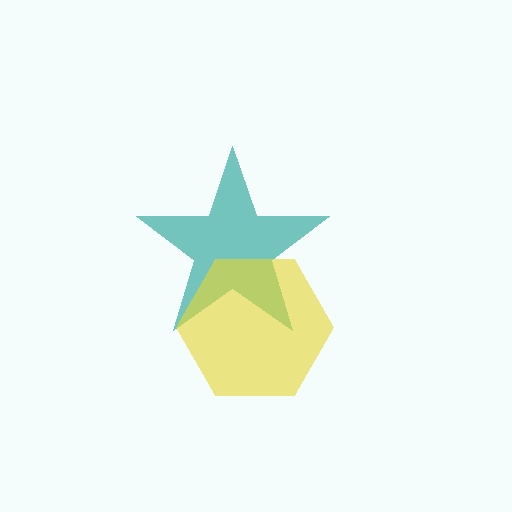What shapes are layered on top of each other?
The layered shapes are: a teal star, a yellow hexagon.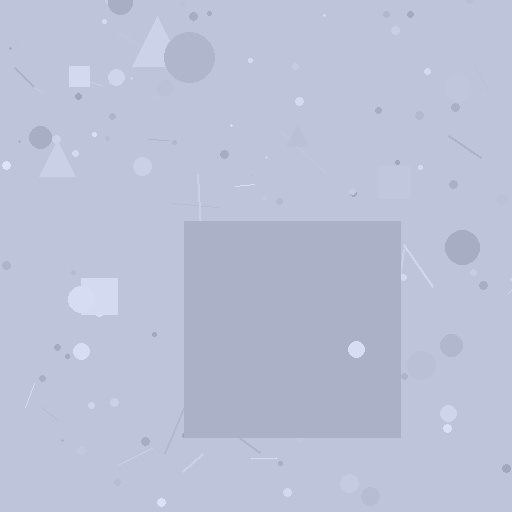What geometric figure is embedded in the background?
A square is embedded in the background.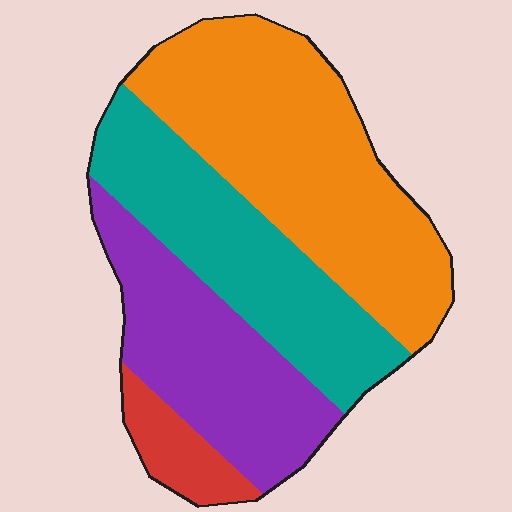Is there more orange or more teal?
Orange.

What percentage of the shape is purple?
Purple takes up about one quarter (1/4) of the shape.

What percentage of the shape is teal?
Teal covers around 30% of the shape.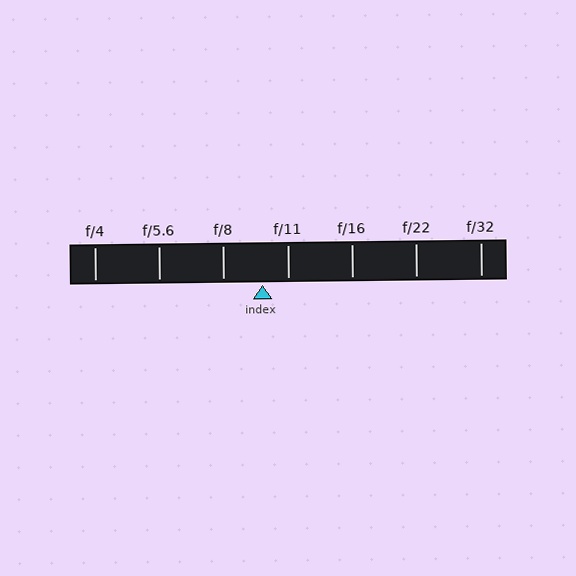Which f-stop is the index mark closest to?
The index mark is closest to f/11.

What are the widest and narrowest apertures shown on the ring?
The widest aperture shown is f/4 and the narrowest is f/32.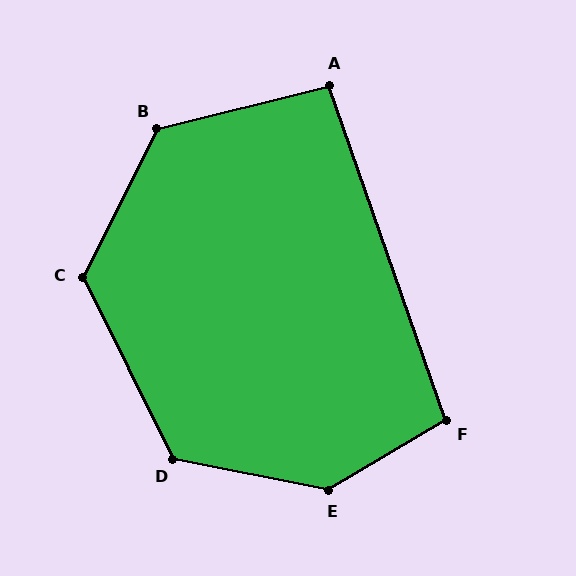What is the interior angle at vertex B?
Approximately 131 degrees (obtuse).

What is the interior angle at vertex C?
Approximately 127 degrees (obtuse).